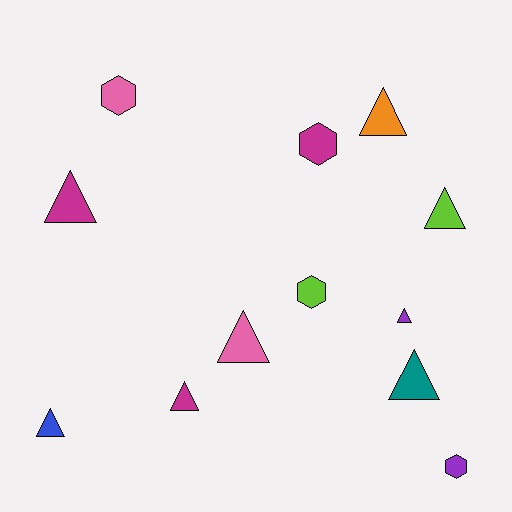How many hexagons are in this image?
There are 4 hexagons.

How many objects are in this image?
There are 12 objects.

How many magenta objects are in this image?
There are 3 magenta objects.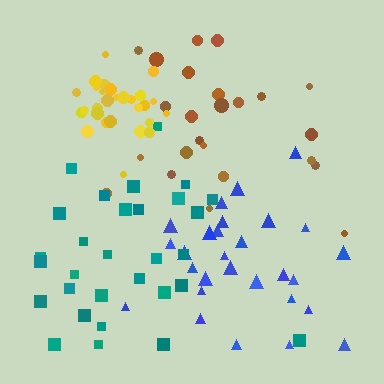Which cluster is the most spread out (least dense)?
Brown.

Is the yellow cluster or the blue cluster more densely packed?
Yellow.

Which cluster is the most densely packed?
Yellow.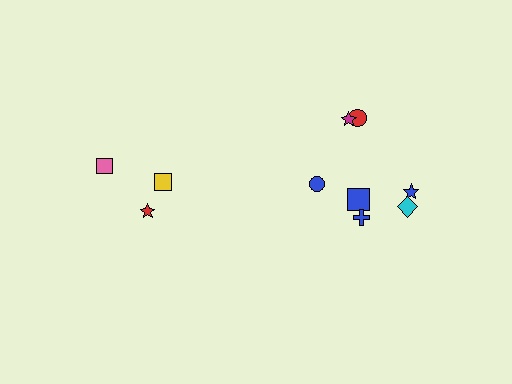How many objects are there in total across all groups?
There are 10 objects.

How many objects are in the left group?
There are 3 objects.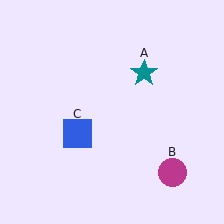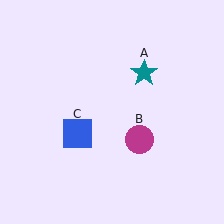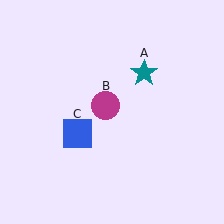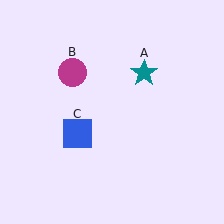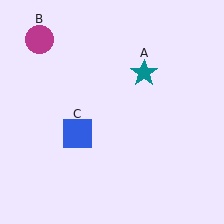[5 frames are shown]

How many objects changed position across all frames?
1 object changed position: magenta circle (object B).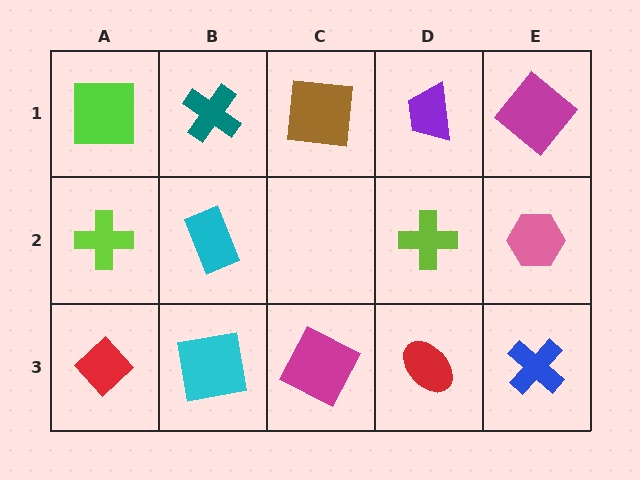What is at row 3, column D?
A red ellipse.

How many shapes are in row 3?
5 shapes.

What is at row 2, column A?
A lime cross.